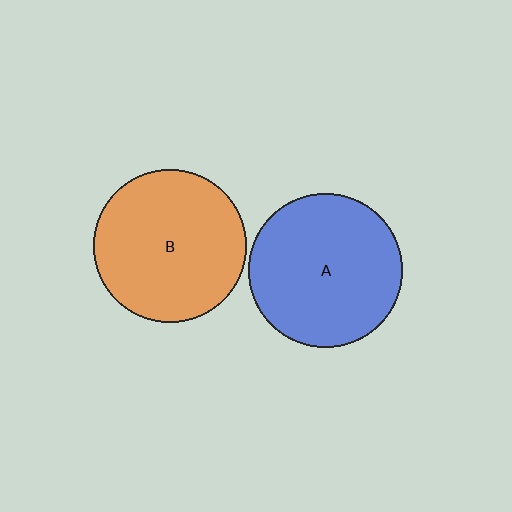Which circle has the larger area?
Circle A (blue).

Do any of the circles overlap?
No, none of the circles overlap.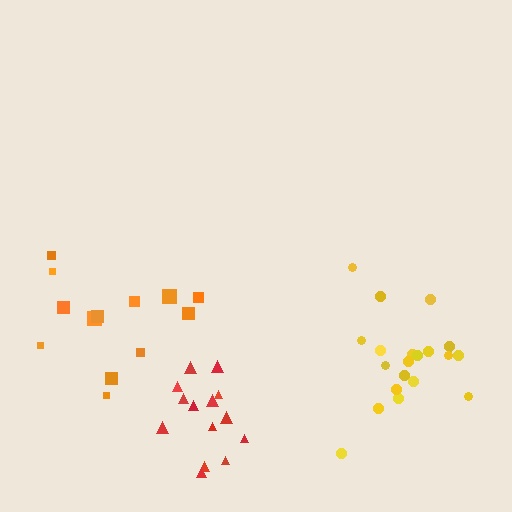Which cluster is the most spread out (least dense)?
Orange.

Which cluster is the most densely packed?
Red.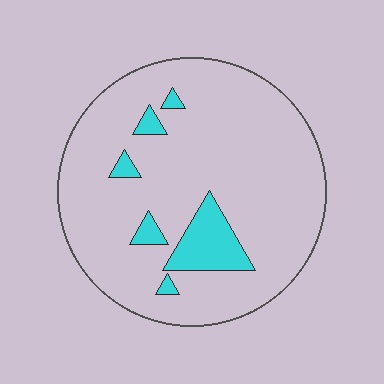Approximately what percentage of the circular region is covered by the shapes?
Approximately 10%.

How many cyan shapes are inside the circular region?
6.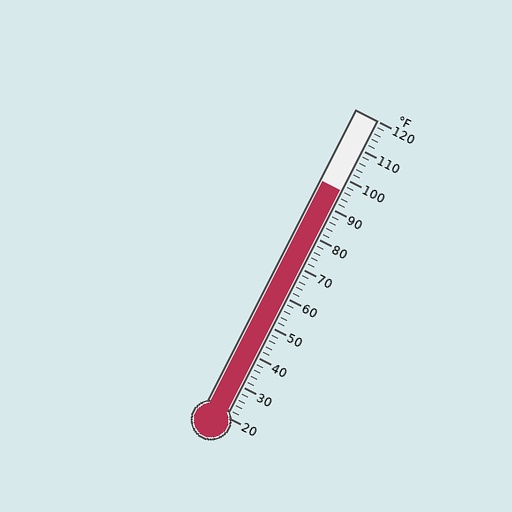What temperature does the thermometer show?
The thermometer shows approximately 96°F.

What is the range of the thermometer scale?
The thermometer scale ranges from 20°F to 120°F.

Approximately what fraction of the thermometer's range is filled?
The thermometer is filled to approximately 75% of its range.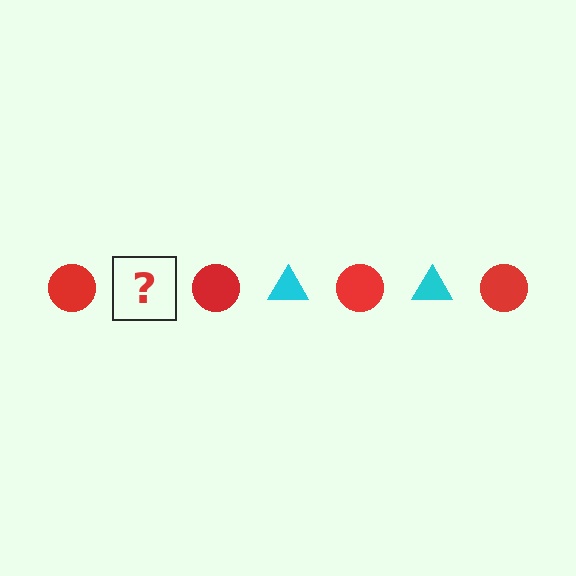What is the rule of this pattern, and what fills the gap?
The rule is that the pattern alternates between red circle and cyan triangle. The gap should be filled with a cyan triangle.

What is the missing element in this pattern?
The missing element is a cyan triangle.